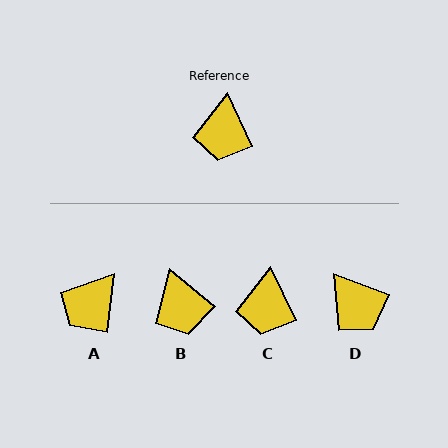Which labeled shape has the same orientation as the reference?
C.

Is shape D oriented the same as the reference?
No, it is off by about 44 degrees.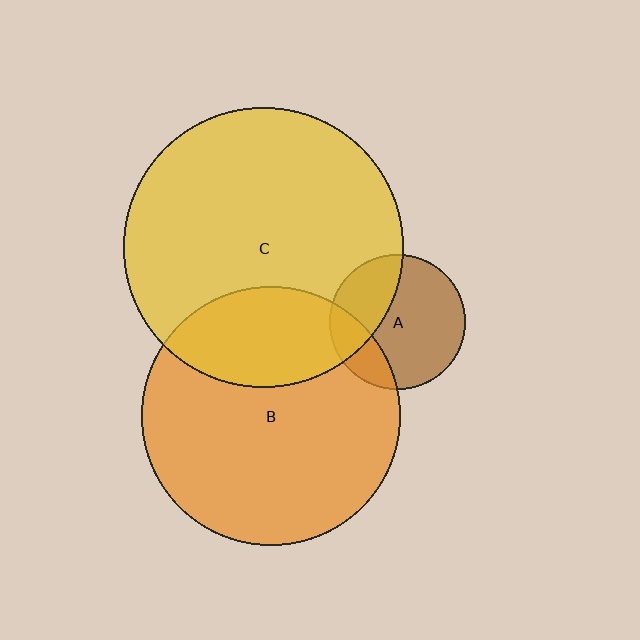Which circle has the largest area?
Circle C (yellow).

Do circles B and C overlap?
Yes.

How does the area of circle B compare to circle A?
Approximately 3.6 times.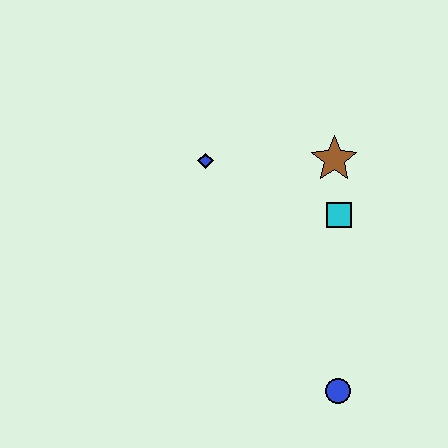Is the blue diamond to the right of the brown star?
No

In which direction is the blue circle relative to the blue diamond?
The blue circle is below the blue diamond.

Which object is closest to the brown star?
The cyan square is closest to the brown star.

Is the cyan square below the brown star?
Yes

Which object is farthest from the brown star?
The blue circle is farthest from the brown star.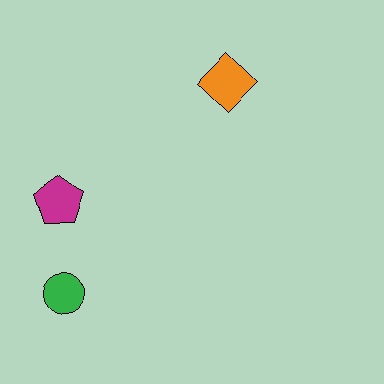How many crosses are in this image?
There are no crosses.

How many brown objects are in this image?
There are no brown objects.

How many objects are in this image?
There are 3 objects.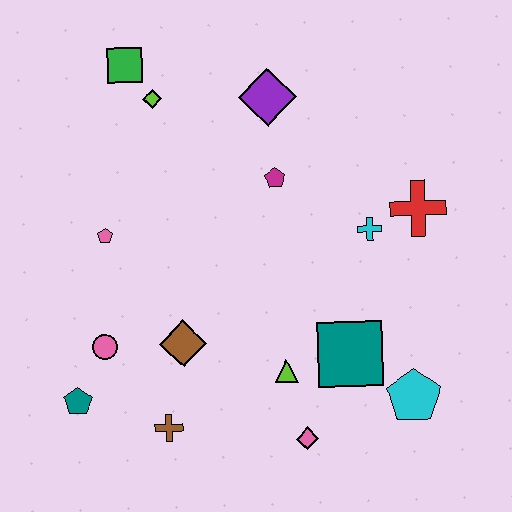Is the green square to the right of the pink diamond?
No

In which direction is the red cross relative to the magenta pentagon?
The red cross is to the right of the magenta pentagon.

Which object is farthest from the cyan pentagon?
The green square is farthest from the cyan pentagon.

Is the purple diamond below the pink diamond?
No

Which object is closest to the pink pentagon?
The pink circle is closest to the pink pentagon.